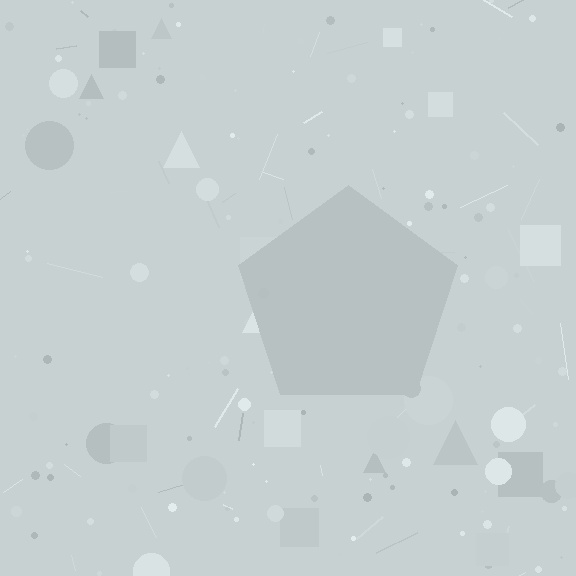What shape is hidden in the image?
A pentagon is hidden in the image.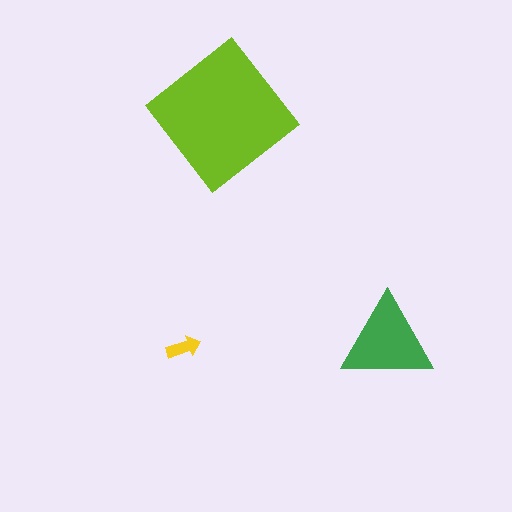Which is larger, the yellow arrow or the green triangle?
The green triangle.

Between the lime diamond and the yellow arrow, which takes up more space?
The lime diamond.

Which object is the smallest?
The yellow arrow.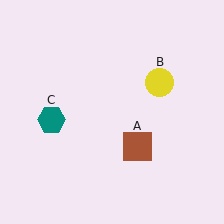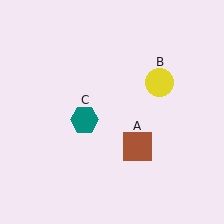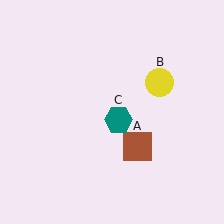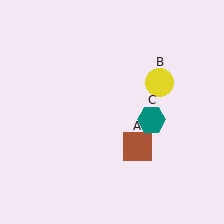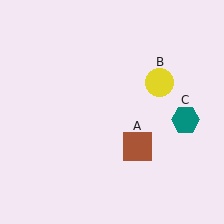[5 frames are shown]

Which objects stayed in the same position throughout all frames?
Brown square (object A) and yellow circle (object B) remained stationary.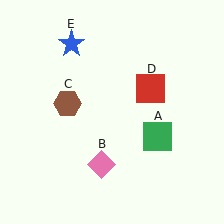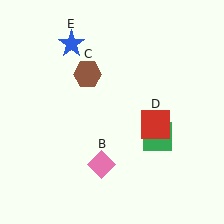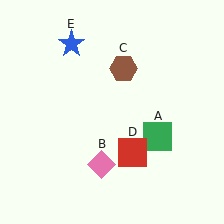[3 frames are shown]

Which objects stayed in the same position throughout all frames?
Green square (object A) and pink diamond (object B) and blue star (object E) remained stationary.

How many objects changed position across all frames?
2 objects changed position: brown hexagon (object C), red square (object D).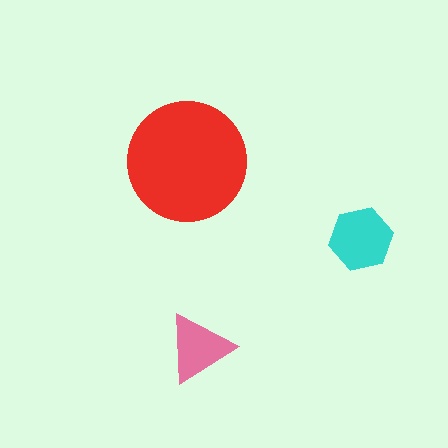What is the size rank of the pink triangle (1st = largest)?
3rd.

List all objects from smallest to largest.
The pink triangle, the cyan hexagon, the red circle.